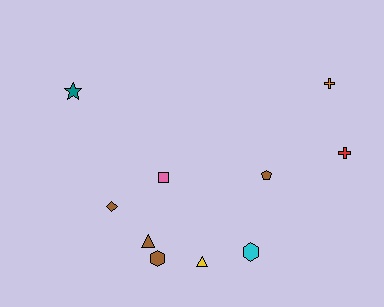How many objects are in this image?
There are 10 objects.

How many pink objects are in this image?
There is 1 pink object.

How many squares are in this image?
There is 1 square.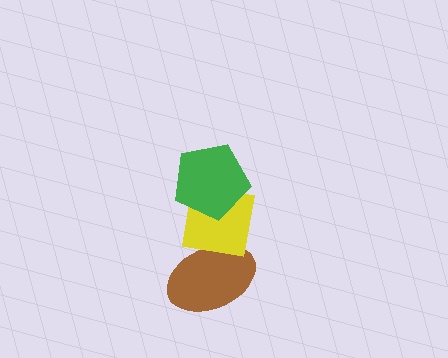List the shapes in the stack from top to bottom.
From top to bottom: the green pentagon, the yellow square, the brown ellipse.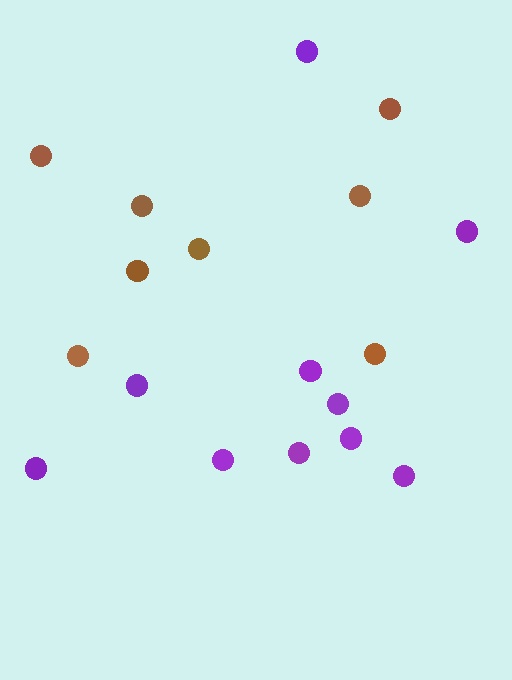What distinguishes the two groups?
There are 2 groups: one group of brown circles (8) and one group of purple circles (10).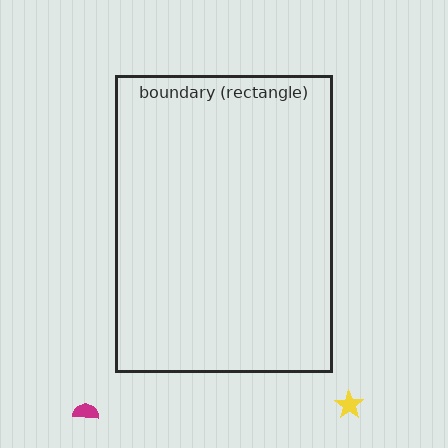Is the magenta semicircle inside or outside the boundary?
Outside.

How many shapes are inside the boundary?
0 inside, 2 outside.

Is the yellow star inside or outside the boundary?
Outside.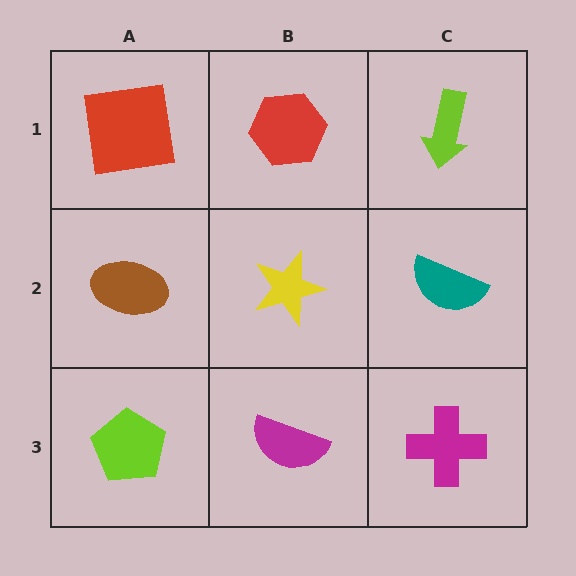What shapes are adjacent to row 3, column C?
A teal semicircle (row 2, column C), a magenta semicircle (row 3, column B).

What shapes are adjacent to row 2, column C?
A lime arrow (row 1, column C), a magenta cross (row 3, column C), a yellow star (row 2, column B).